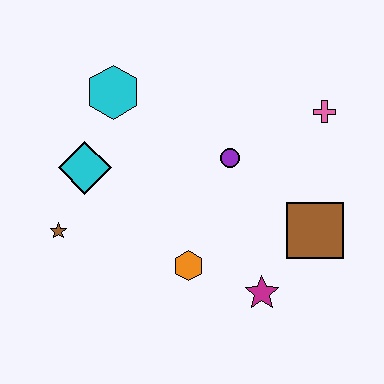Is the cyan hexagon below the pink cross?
No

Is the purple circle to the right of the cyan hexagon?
Yes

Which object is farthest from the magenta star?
The cyan hexagon is farthest from the magenta star.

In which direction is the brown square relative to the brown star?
The brown square is to the right of the brown star.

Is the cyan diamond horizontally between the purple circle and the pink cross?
No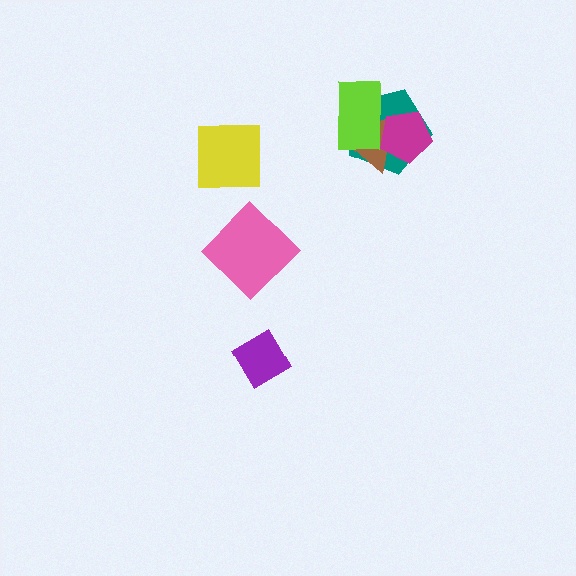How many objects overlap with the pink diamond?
0 objects overlap with the pink diamond.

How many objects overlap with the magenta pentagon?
3 objects overlap with the magenta pentagon.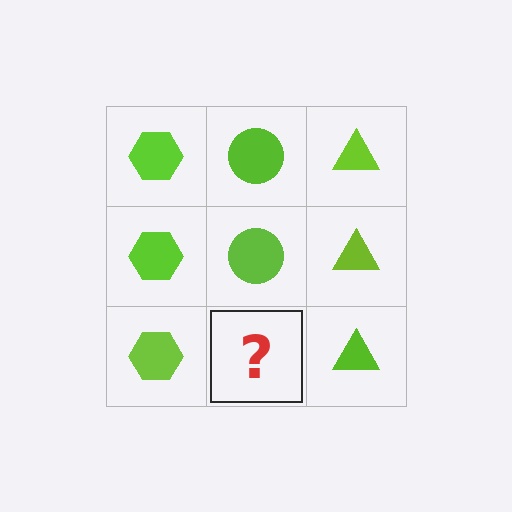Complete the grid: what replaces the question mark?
The question mark should be replaced with a lime circle.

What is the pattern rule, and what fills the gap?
The rule is that each column has a consistent shape. The gap should be filled with a lime circle.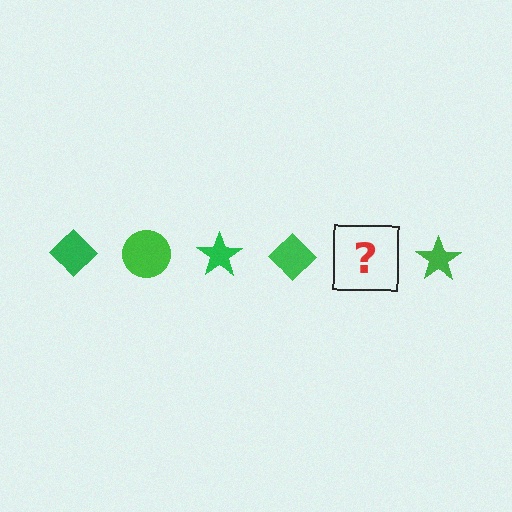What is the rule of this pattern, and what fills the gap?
The rule is that the pattern cycles through diamond, circle, star shapes in green. The gap should be filled with a green circle.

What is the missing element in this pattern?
The missing element is a green circle.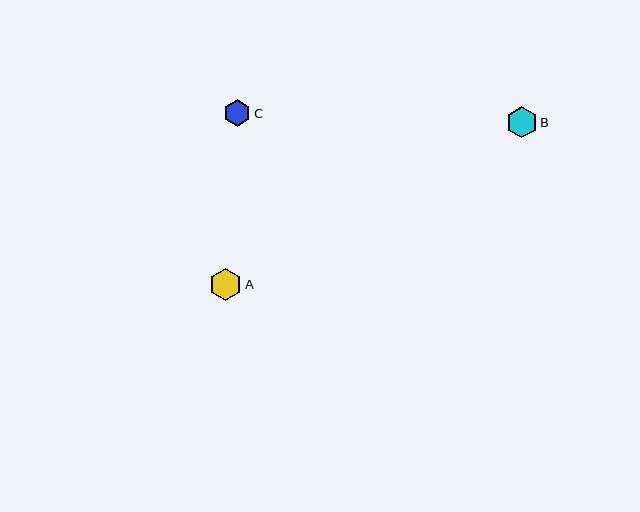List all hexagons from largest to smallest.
From largest to smallest: A, B, C.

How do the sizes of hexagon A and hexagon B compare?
Hexagon A and hexagon B are approximately the same size.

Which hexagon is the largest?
Hexagon A is the largest with a size of approximately 32 pixels.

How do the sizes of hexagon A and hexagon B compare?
Hexagon A and hexagon B are approximately the same size.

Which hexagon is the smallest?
Hexagon C is the smallest with a size of approximately 26 pixels.